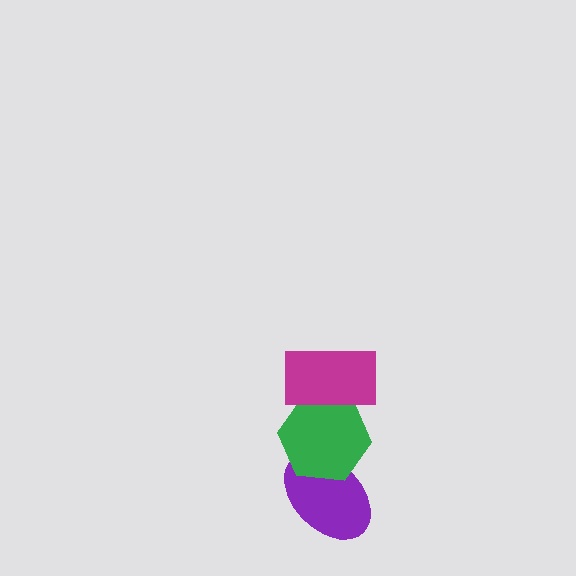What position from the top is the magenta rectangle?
The magenta rectangle is 1st from the top.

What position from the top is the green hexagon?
The green hexagon is 2nd from the top.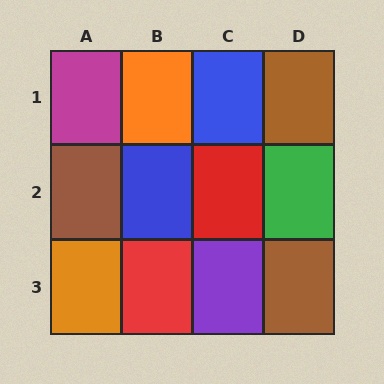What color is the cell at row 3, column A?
Orange.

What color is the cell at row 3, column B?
Red.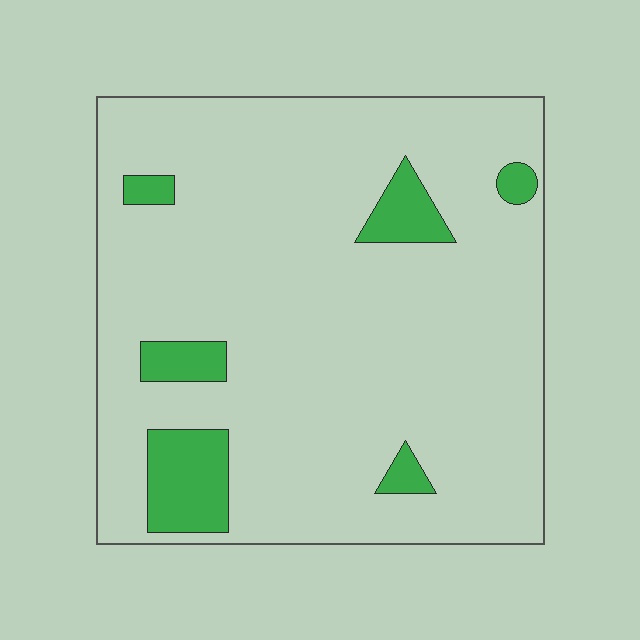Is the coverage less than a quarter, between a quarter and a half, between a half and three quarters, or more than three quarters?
Less than a quarter.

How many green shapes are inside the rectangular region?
6.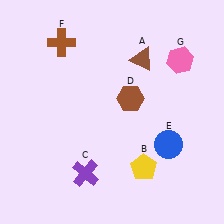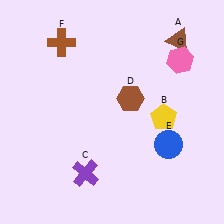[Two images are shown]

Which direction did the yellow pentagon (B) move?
The yellow pentagon (B) moved up.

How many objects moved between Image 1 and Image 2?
2 objects moved between the two images.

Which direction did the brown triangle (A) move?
The brown triangle (A) moved right.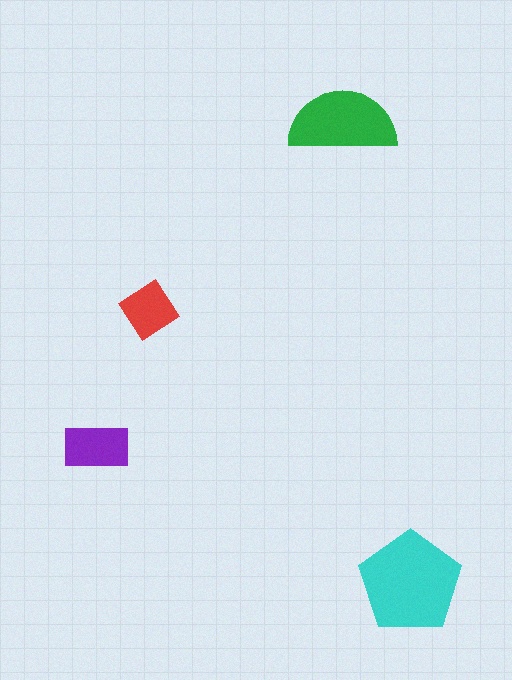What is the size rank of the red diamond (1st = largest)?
4th.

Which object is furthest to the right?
The cyan pentagon is rightmost.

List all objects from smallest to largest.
The red diamond, the purple rectangle, the green semicircle, the cyan pentagon.